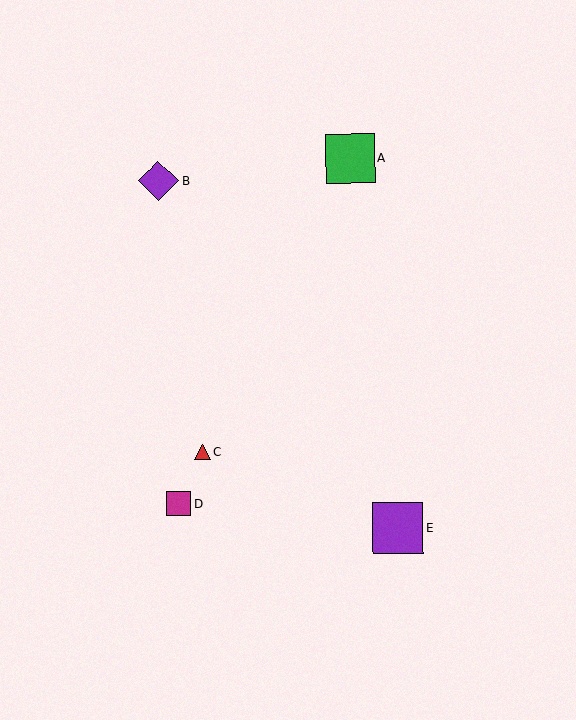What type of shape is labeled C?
Shape C is a red triangle.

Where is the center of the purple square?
The center of the purple square is at (398, 528).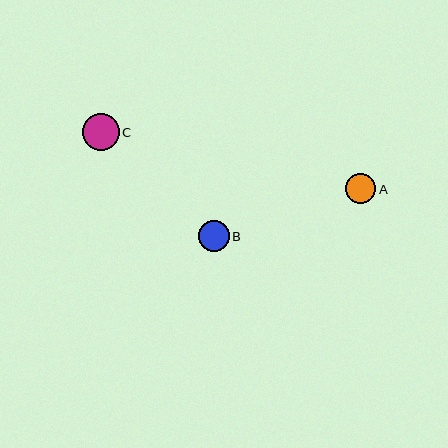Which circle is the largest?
Circle C is the largest with a size of approximately 37 pixels.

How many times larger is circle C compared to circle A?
Circle C is approximately 1.2 times the size of circle A.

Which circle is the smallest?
Circle A is the smallest with a size of approximately 30 pixels.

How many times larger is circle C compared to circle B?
Circle C is approximately 1.2 times the size of circle B.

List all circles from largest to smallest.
From largest to smallest: C, B, A.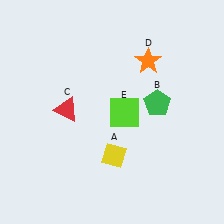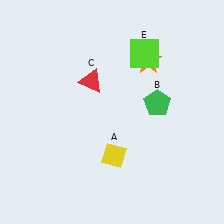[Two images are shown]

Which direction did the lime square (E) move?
The lime square (E) moved up.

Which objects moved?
The objects that moved are: the red triangle (C), the lime square (E).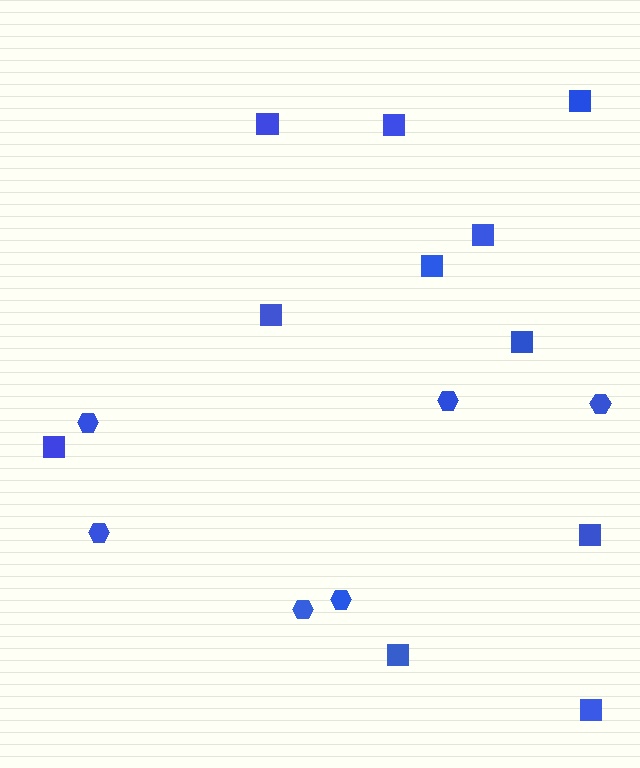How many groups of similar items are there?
There are 2 groups: one group of hexagons (6) and one group of squares (11).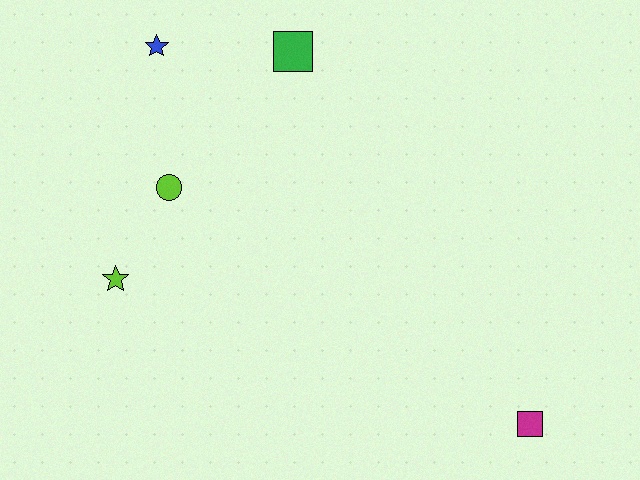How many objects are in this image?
There are 5 objects.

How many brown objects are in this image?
There are no brown objects.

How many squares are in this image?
There are 2 squares.